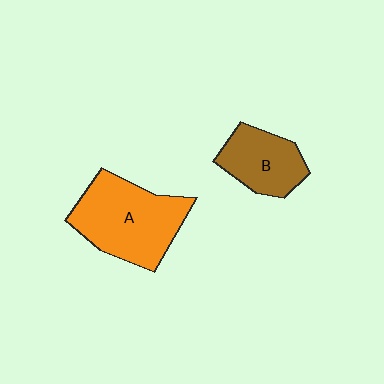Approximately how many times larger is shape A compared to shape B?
Approximately 1.6 times.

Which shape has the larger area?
Shape A (orange).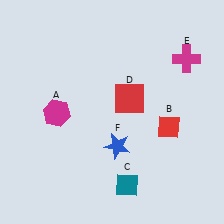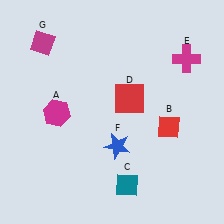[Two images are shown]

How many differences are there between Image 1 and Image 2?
There is 1 difference between the two images.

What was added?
A magenta diamond (G) was added in Image 2.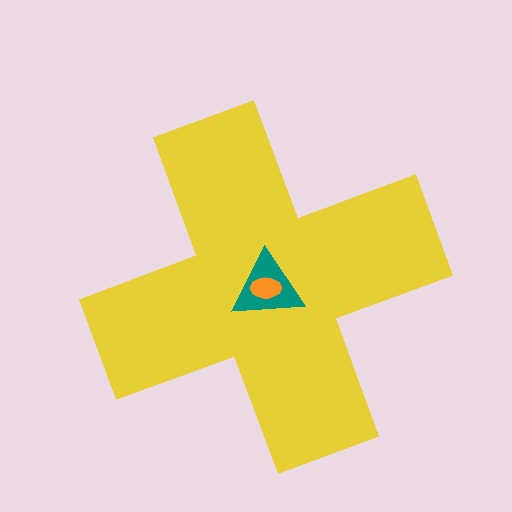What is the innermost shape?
The orange ellipse.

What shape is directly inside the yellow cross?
The teal triangle.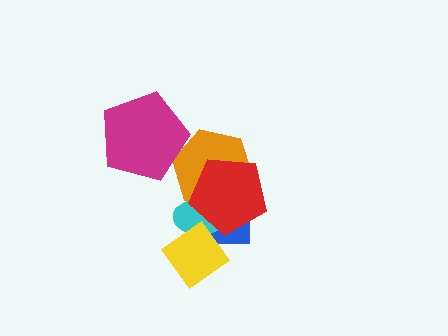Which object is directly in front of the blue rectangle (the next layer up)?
The cyan ellipse is directly in front of the blue rectangle.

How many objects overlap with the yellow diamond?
2 objects overlap with the yellow diamond.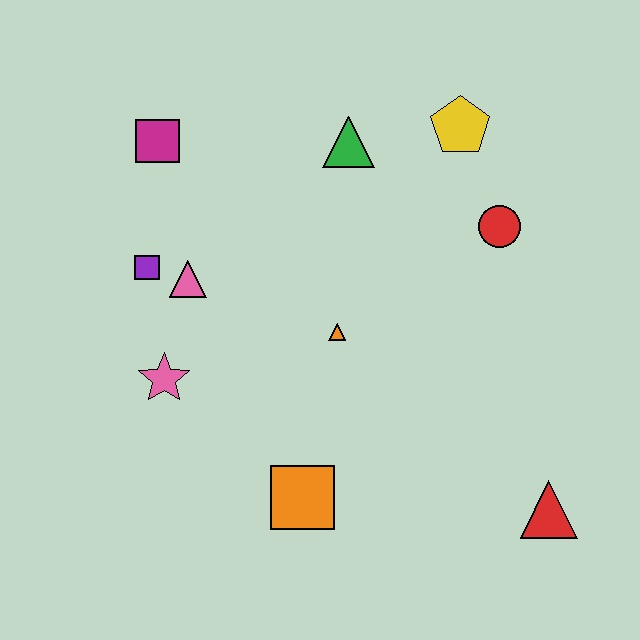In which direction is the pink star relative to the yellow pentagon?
The pink star is to the left of the yellow pentagon.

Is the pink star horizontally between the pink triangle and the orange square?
No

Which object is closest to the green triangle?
The yellow pentagon is closest to the green triangle.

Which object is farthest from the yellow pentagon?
The orange square is farthest from the yellow pentagon.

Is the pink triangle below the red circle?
Yes